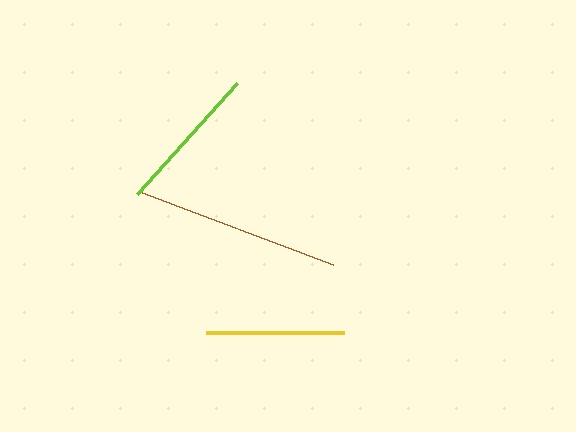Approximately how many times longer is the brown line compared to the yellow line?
The brown line is approximately 1.5 times the length of the yellow line.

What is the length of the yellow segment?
The yellow segment is approximately 138 pixels long.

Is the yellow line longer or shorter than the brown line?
The brown line is longer than the yellow line.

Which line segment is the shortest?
The yellow line is the shortest at approximately 138 pixels.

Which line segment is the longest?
The brown line is the longest at approximately 204 pixels.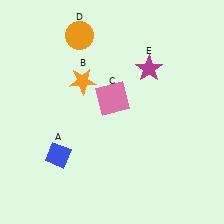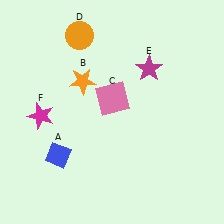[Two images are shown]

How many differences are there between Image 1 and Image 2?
There is 1 difference between the two images.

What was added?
A magenta star (F) was added in Image 2.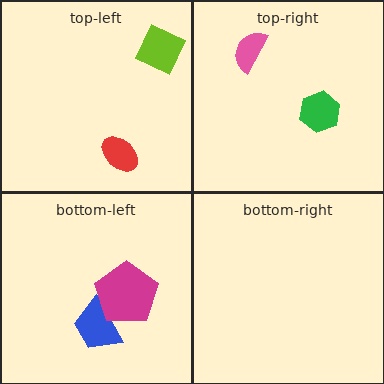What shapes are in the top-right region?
The pink semicircle, the green hexagon.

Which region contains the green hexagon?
The top-right region.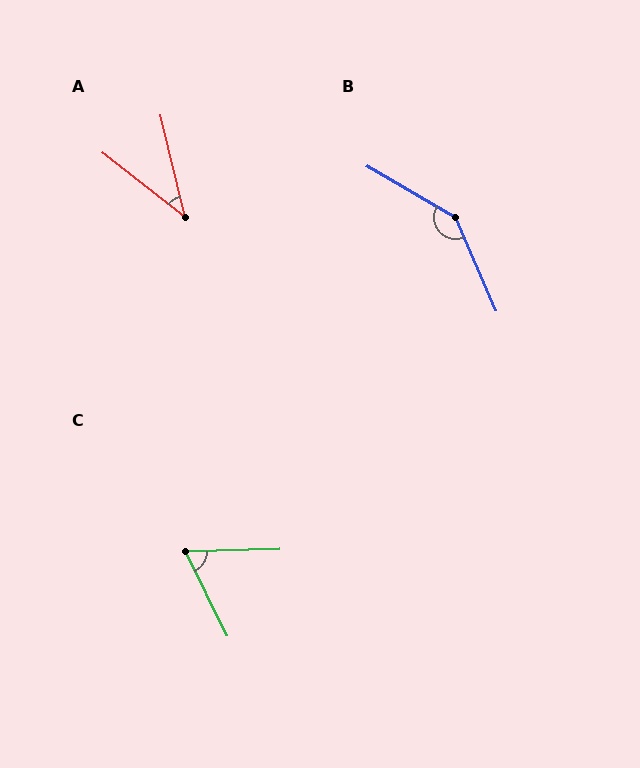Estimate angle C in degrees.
Approximately 66 degrees.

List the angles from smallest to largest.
A (38°), C (66°), B (143°).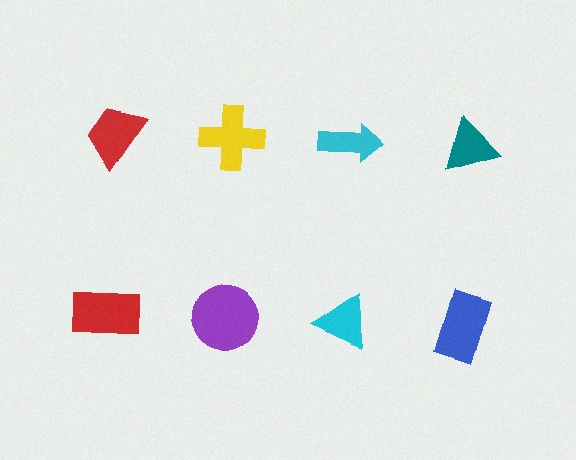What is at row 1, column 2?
A yellow cross.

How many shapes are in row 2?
4 shapes.